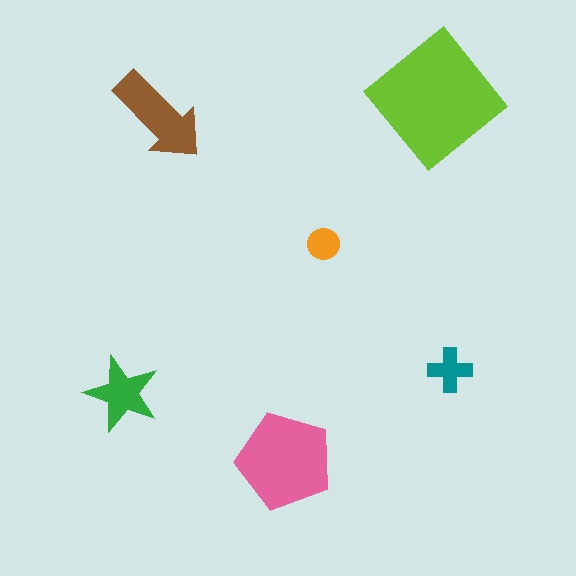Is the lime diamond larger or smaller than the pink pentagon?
Larger.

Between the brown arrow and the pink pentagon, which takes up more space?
The pink pentagon.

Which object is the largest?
The lime diamond.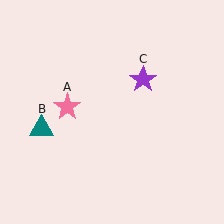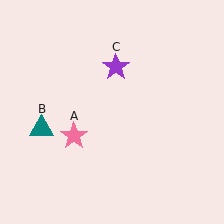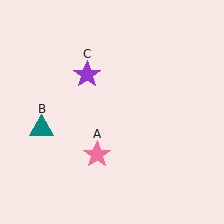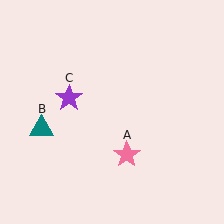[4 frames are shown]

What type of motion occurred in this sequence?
The pink star (object A), purple star (object C) rotated counterclockwise around the center of the scene.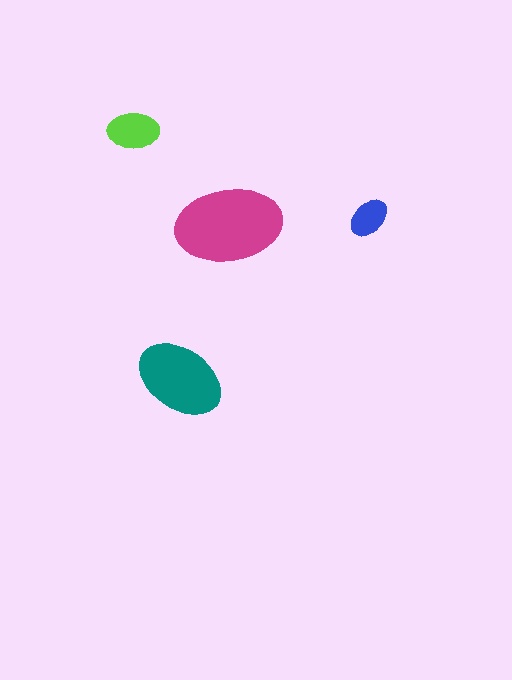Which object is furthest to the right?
The blue ellipse is rightmost.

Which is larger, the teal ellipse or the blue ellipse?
The teal one.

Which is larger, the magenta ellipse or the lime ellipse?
The magenta one.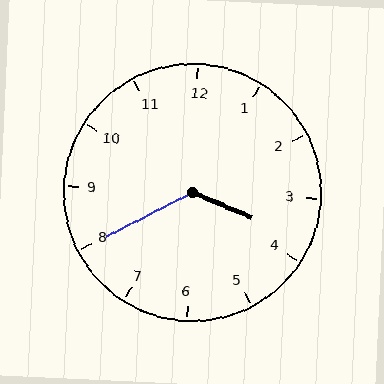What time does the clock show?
3:40.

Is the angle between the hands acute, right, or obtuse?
It is obtuse.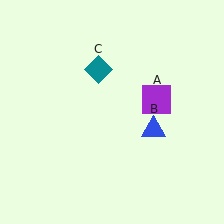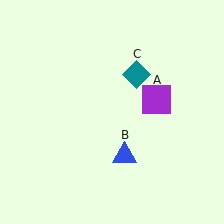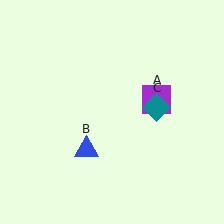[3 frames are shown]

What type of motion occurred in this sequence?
The blue triangle (object B), teal diamond (object C) rotated clockwise around the center of the scene.